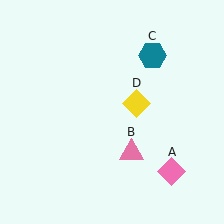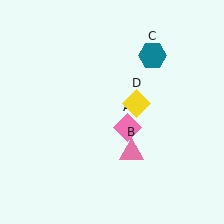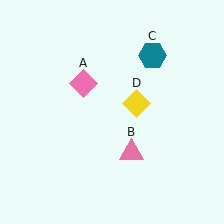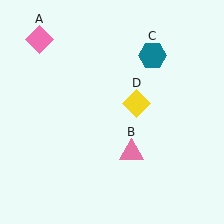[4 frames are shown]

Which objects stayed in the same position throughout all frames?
Pink triangle (object B) and teal hexagon (object C) and yellow diamond (object D) remained stationary.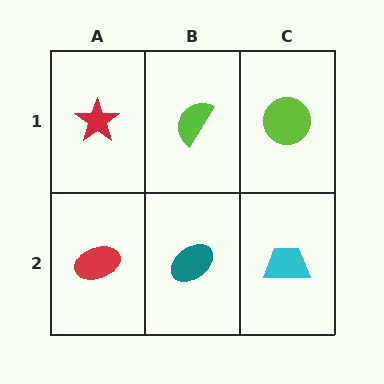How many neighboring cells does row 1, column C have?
2.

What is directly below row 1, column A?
A red ellipse.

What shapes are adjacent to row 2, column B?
A lime semicircle (row 1, column B), a red ellipse (row 2, column A), a cyan trapezoid (row 2, column C).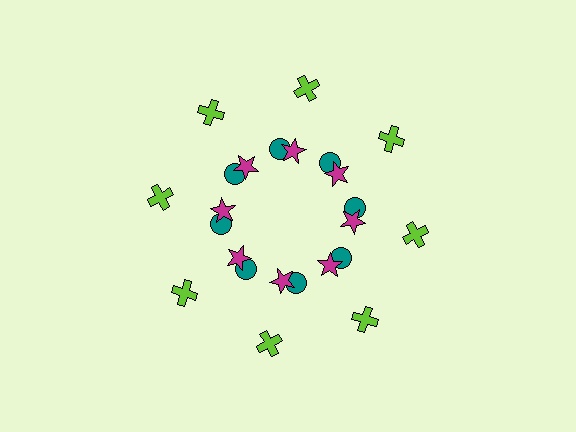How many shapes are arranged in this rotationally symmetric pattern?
There are 24 shapes, arranged in 8 groups of 3.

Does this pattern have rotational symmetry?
Yes, this pattern has 8-fold rotational symmetry. It looks the same after rotating 45 degrees around the center.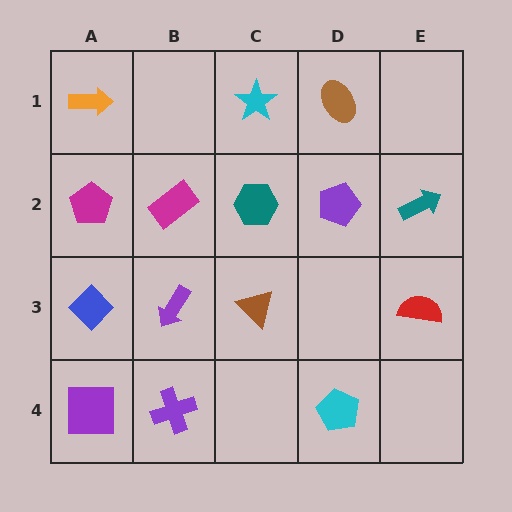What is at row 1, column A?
An orange arrow.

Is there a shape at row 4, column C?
No, that cell is empty.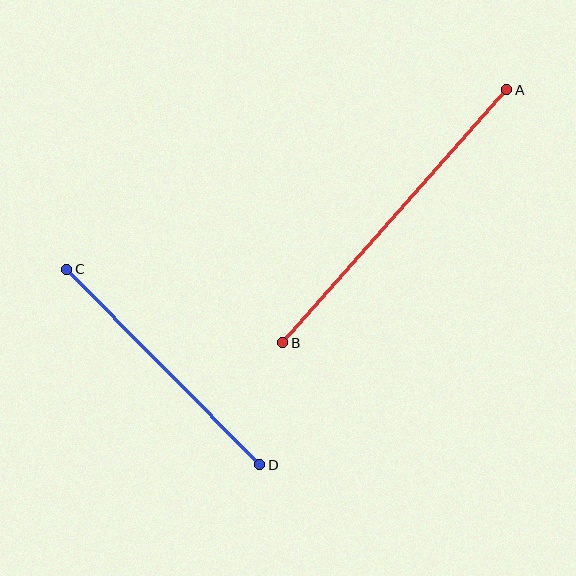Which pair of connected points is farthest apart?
Points A and B are farthest apart.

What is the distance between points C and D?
The distance is approximately 274 pixels.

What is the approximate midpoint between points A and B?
The midpoint is at approximately (395, 216) pixels.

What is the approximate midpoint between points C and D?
The midpoint is at approximately (163, 367) pixels.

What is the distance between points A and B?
The distance is approximately 338 pixels.